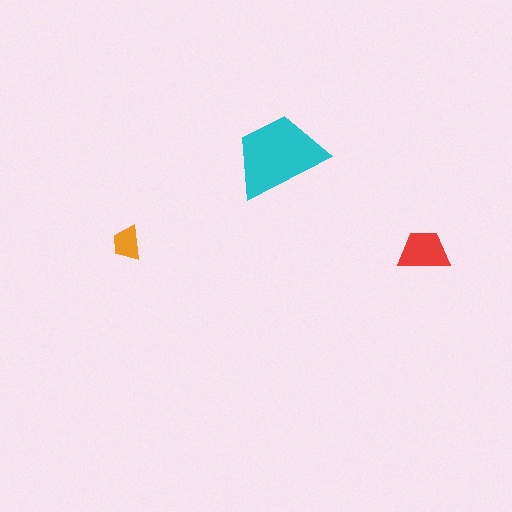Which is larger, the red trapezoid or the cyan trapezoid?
The cyan one.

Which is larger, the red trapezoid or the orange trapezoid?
The red one.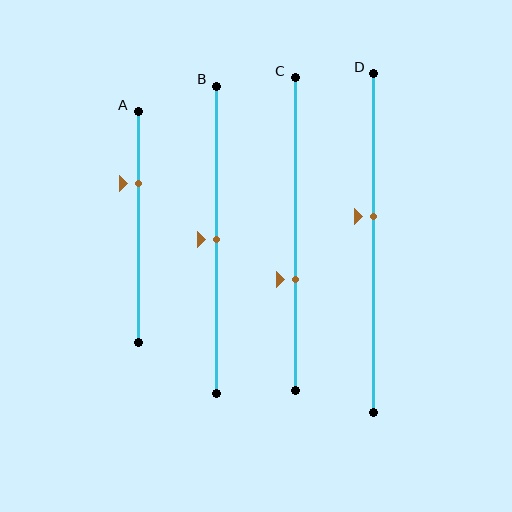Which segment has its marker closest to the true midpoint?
Segment B has its marker closest to the true midpoint.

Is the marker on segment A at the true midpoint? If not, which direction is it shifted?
No, the marker on segment A is shifted upward by about 19% of the segment length.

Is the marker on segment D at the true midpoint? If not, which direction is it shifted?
No, the marker on segment D is shifted upward by about 8% of the segment length.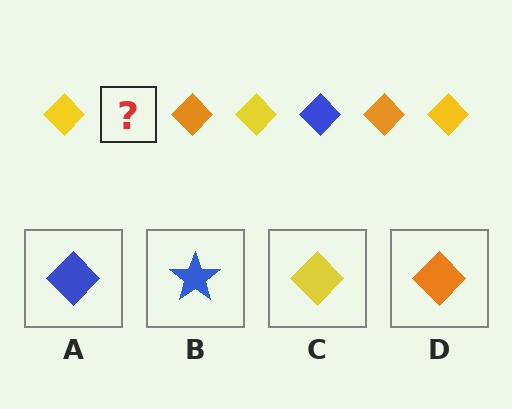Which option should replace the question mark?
Option A.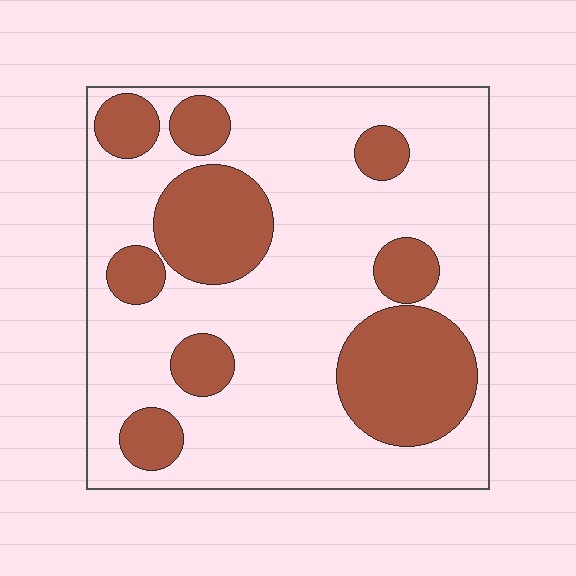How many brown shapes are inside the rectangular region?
9.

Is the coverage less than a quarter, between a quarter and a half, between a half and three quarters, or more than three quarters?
Between a quarter and a half.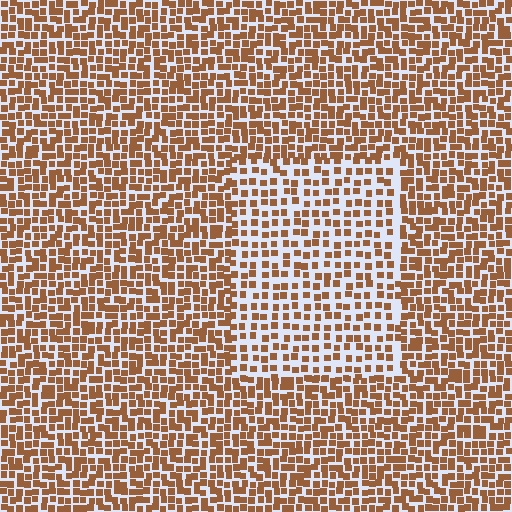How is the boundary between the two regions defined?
The boundary is defined by a change in element density (approximately 1.7x ratio). All elements are the same color, size, and shape.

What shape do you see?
I see a rectangle.